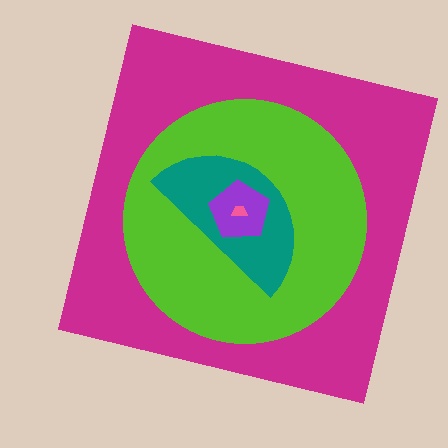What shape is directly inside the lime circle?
The teal semicircle.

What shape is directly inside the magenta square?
The lime circle.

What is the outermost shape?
The magenta square.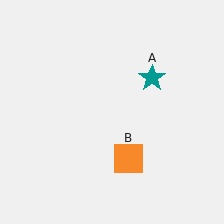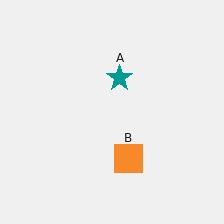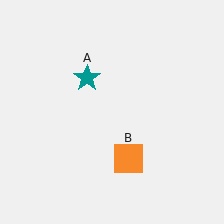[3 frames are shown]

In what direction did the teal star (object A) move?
The teal star (object A) moved left.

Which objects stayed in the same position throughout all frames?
Orange square (object B) remained stationary.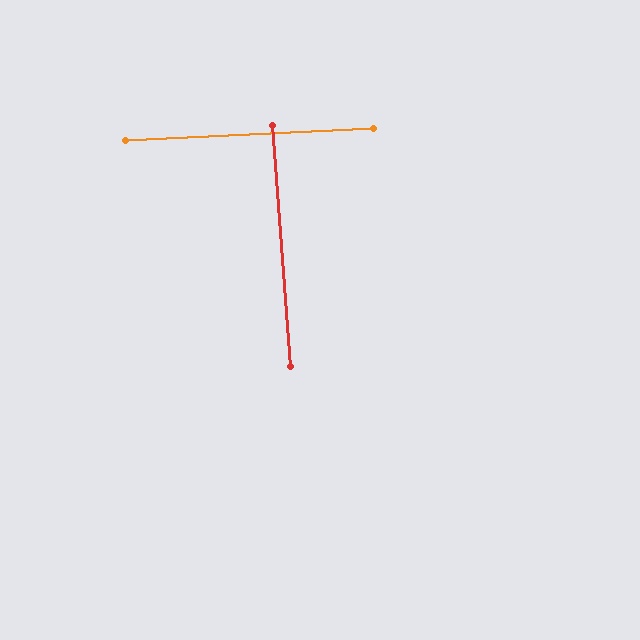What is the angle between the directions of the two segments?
Approximately 88 degrees.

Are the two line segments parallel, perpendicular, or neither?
Perpendicular — they meet at approximately 88°.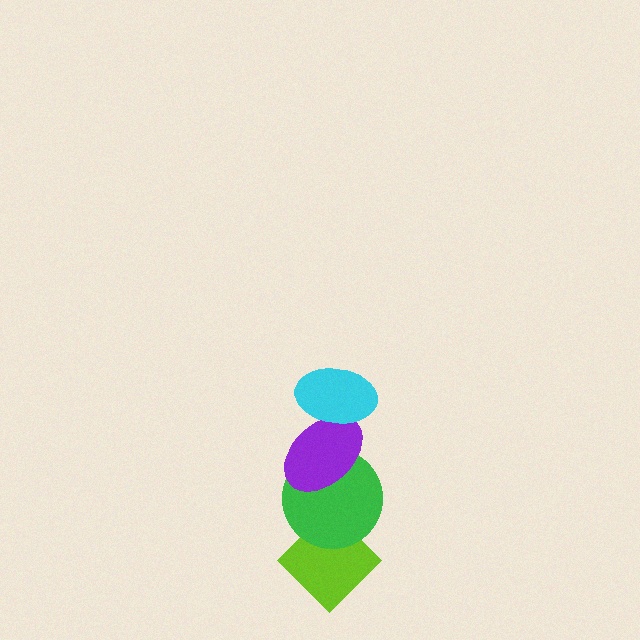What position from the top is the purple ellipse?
The purple ellipse is 2nd from the top.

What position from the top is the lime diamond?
The lime diamond is 4th from the top.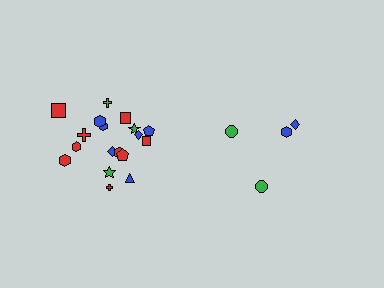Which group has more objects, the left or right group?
The left group.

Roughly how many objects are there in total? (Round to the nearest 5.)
Roughly 20 objects in total.